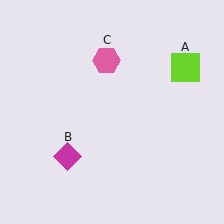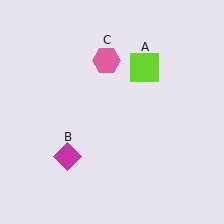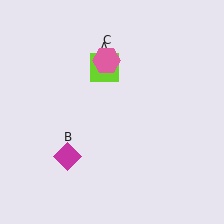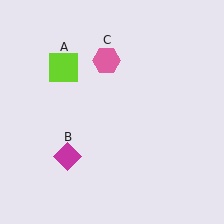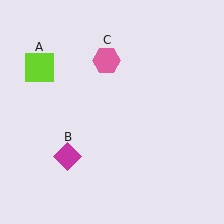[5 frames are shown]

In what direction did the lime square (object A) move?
The lime square (object A) moved left.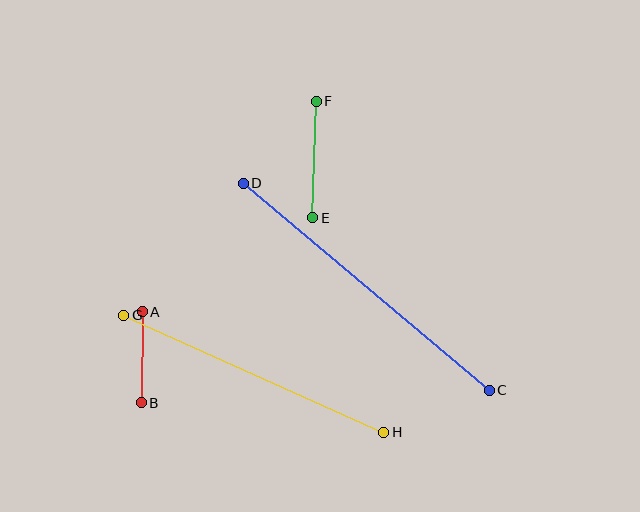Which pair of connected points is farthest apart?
Points C and D are farthest apart.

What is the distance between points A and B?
The distance is approximately 91 pixels.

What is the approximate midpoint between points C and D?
The midpoint is at approximately (366, 287) pixels.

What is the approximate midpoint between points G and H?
The midpoint is at approximately (254, 374) pixels.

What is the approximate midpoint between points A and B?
The midpoint is at approximately (142, 357) pixels.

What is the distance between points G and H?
The distance is approximately 285 pixels.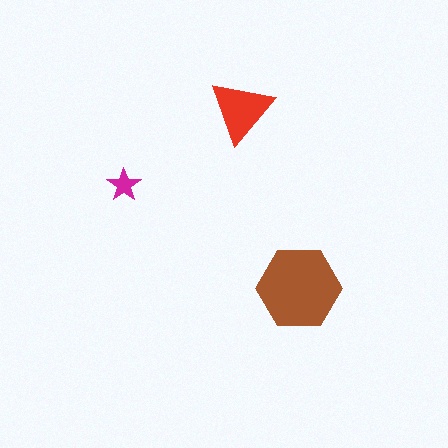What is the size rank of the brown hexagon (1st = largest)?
1st.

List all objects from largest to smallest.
The brown hexagon, the red triangle, the magenta star.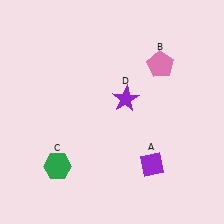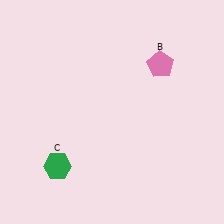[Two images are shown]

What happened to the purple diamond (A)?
The purple diamond (A) was removed in Image 2. It was in the bottom-right area of Image 1.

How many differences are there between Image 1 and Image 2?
There are 2 differences between the two images.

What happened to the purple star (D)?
The purple star (D) was removed in Image 2. It was in the top-right area of Image 1.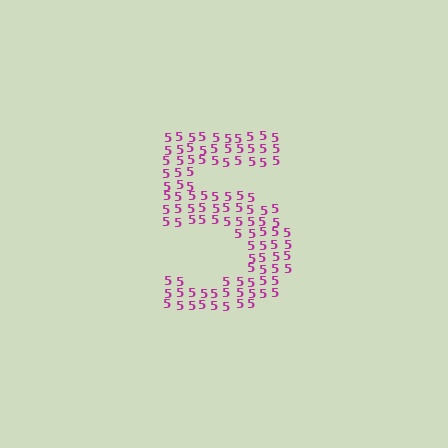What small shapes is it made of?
It is made of small digit 5's.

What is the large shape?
The large shape is the digit 5.